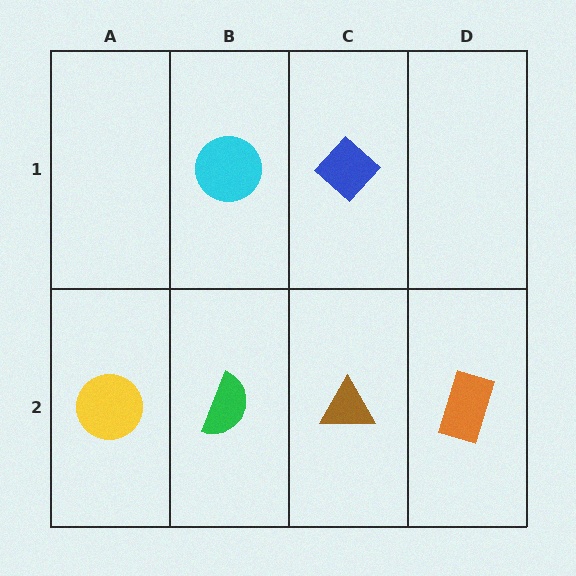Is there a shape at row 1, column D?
No, that cell is empty.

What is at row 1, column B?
A cyan circle.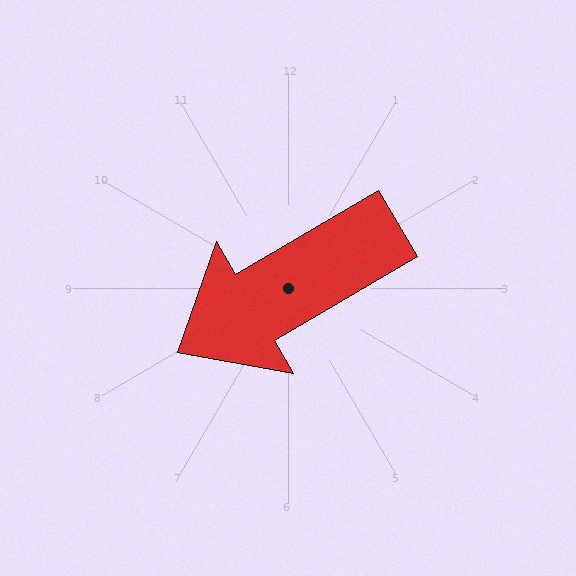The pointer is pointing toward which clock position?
Roughly 8 o'clock.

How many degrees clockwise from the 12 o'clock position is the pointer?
Approximately 240 degrees.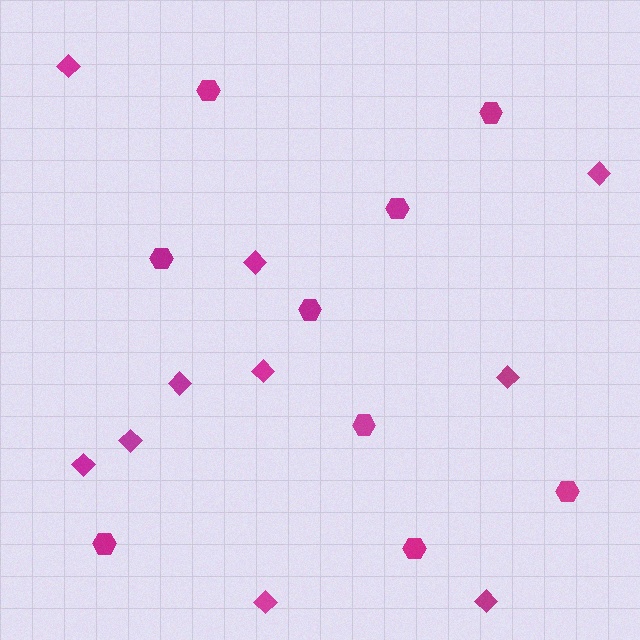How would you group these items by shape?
There are 2 groups: one group of hexagons (9) and one group of diamonds (10).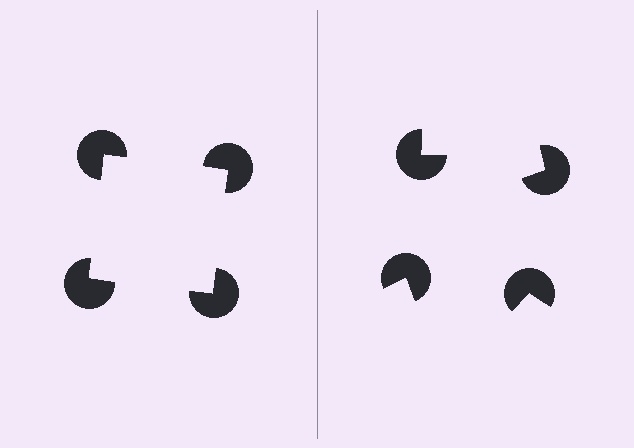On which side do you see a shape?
An illusory square appears on the left side. On the right side the wedge cuts are rotated, so no coherent shape forms.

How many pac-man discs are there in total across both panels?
8 — 4 on each side.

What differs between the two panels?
The pac-man discs are positioned identically on both sides; only the wedge orientations differ. On the left they align to a square; on the right they are misaligned.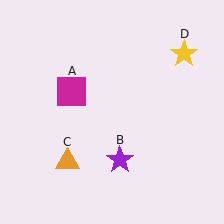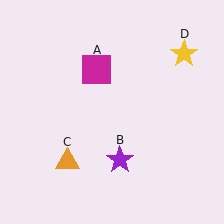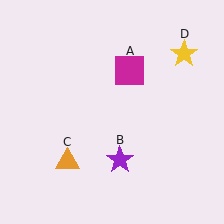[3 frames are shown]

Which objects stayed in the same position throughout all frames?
Purple star (object B) and orange triangle (object C) and yellow star (object D) remained stationary.